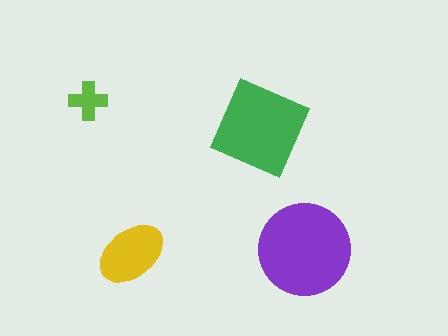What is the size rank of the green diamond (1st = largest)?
2nd.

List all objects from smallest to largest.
The lime cross, the yellow ellipse, the green diamond, the purple circle.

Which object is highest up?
The lime cross is topmost.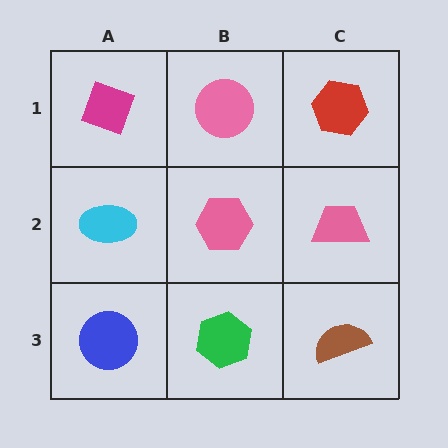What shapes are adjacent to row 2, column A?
A magenta diamond (row 1, column A), a blue circle (row 3, column A), a pink hexagon (row 2, column B).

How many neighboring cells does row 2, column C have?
3.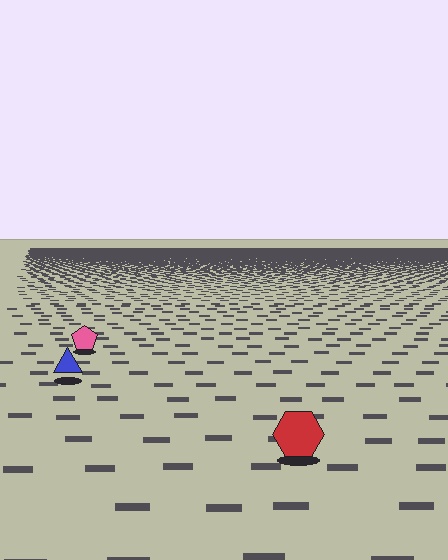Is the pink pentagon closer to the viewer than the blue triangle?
No. The blue triangle is closer — you can tell from the texture gradient: the ground texture is coarser near it.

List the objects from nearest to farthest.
From nearest to farthest: the red hexagon, the blue triangle, the pink pentagon.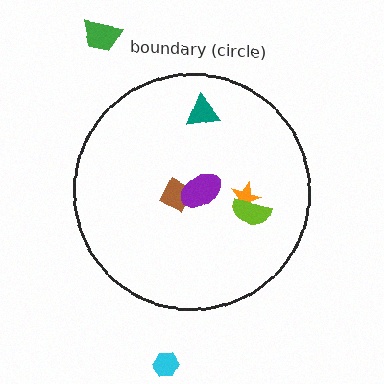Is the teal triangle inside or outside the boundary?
Inside.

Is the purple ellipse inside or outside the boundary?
Inside.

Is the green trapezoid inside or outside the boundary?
Outside.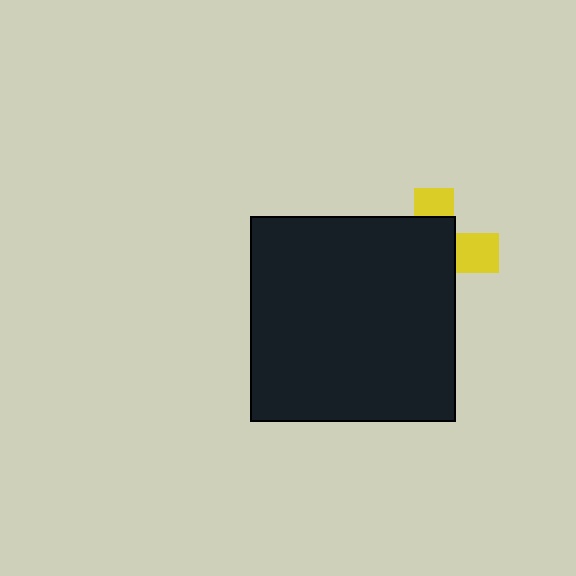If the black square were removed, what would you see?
You would see the complete yellow cross.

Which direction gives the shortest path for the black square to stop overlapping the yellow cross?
Moving toward the lower-left gives the shortest separation.